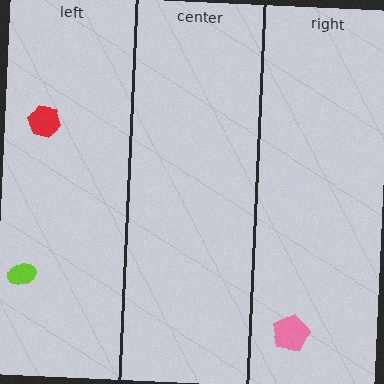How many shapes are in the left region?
2.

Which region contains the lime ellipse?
The left region.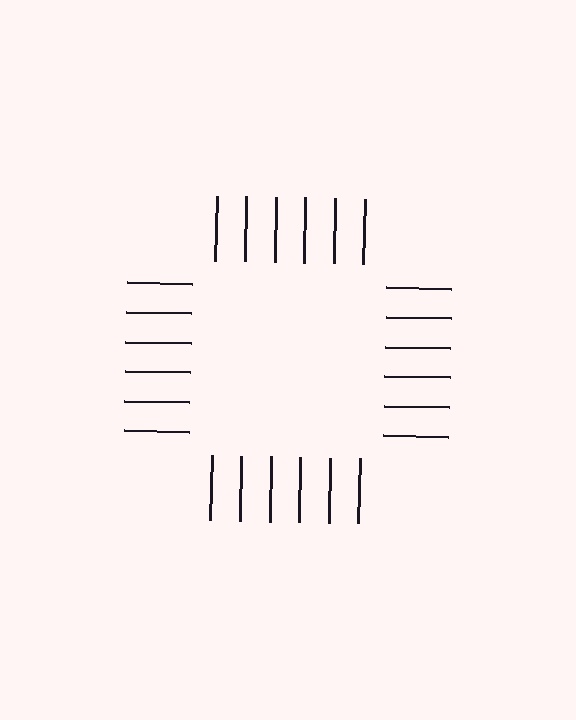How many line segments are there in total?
24 — 6 along each of the 4 edges.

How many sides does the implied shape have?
4 sides — the line-ends trace a square.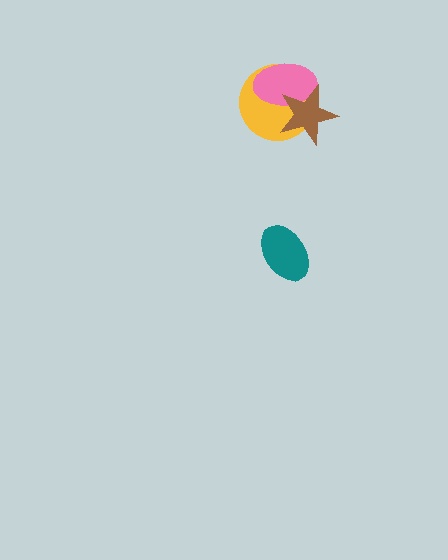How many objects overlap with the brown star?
2 objects overlap with the brown star.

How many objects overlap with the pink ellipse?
2 objects overlap with the pink ellipse.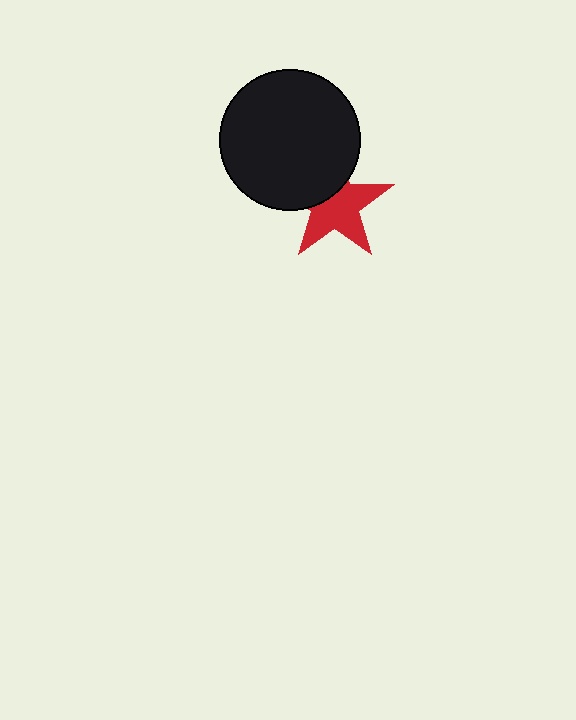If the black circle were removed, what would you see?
You would see the complete red star.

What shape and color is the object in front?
The object in front is a black circle.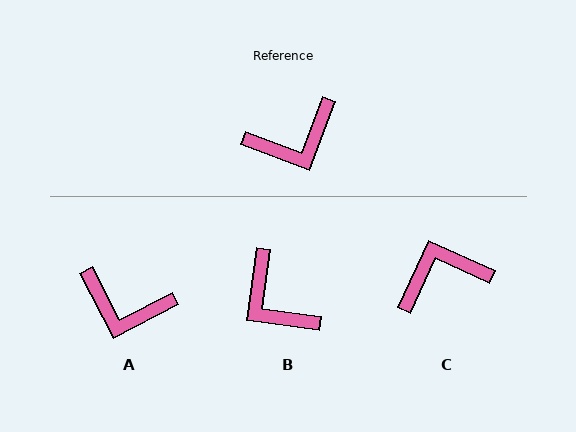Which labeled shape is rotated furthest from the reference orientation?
C, about 176 degrees away.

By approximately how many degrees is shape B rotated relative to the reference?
Approximately 77 degrees clockwise.